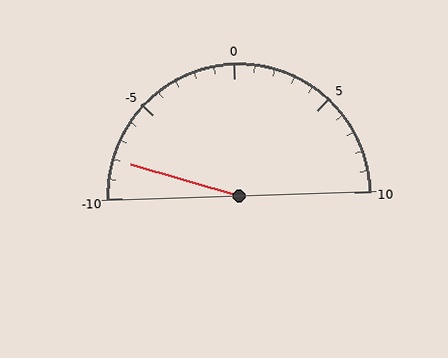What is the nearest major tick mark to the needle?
The nearest major tick mark is -10.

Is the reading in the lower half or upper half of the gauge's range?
The reading is in the lower half of the range (-10 to 10).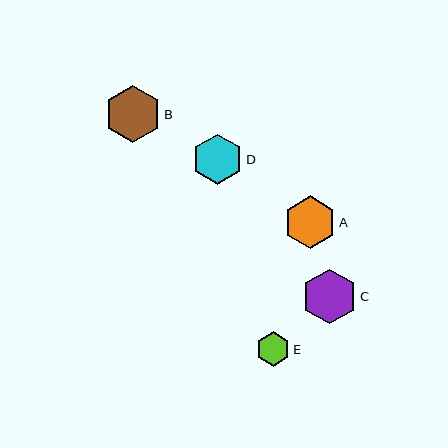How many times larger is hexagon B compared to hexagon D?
Hexagon B is approximately 1.1 times the size of hexagon D.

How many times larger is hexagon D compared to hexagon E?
Hexagon D is approximately 1.5 times the size of hexagon E.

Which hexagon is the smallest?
Hexagon E is the smallest with a size of approximately 34 pixels.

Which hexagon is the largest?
Hexagon B is the largest with a size of approximately 56 pixels.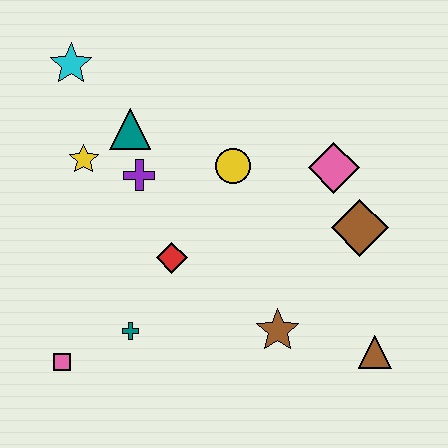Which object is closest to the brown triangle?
The brown star is closest to the brown triangle.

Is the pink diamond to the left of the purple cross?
No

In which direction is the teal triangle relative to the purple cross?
The teal triangle is above the purple cross.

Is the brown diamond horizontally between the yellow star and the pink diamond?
No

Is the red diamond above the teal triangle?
No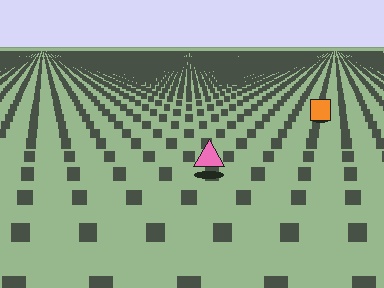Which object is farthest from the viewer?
The orange square is farthest from the viewer. It appears smaller and the ground texture around it is denser.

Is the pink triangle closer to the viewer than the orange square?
Yes. The pink triangle is closer — you can tell from the texture gradient: the ground texture is coarser near it.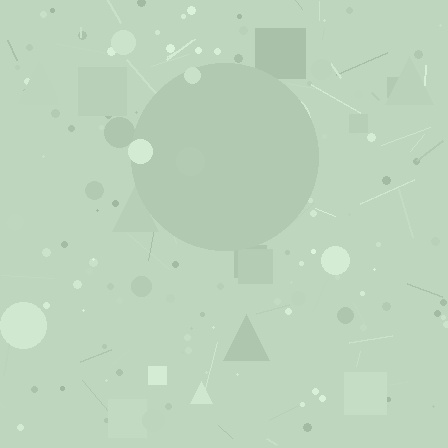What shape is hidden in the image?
A circle is hidden in the image.